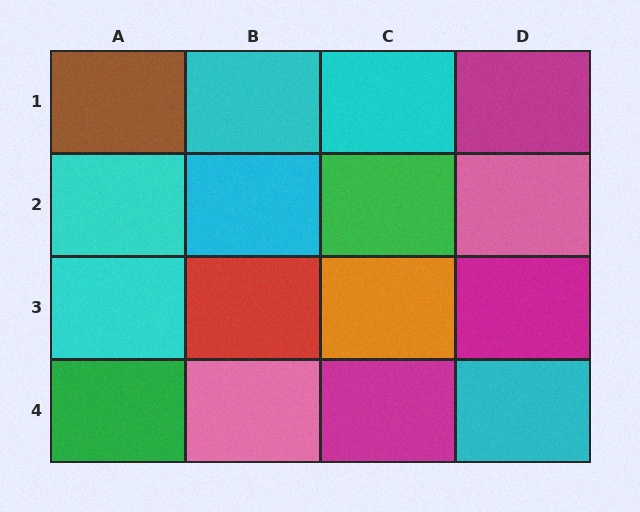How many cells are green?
2 cells are green.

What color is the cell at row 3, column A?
Cyan.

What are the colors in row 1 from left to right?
Brown, cyan, cyan, magenta.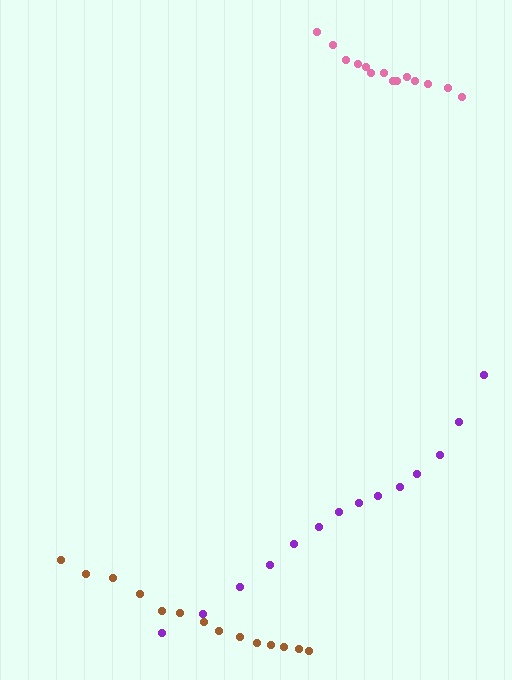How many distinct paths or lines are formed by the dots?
There are 3 distinct paths.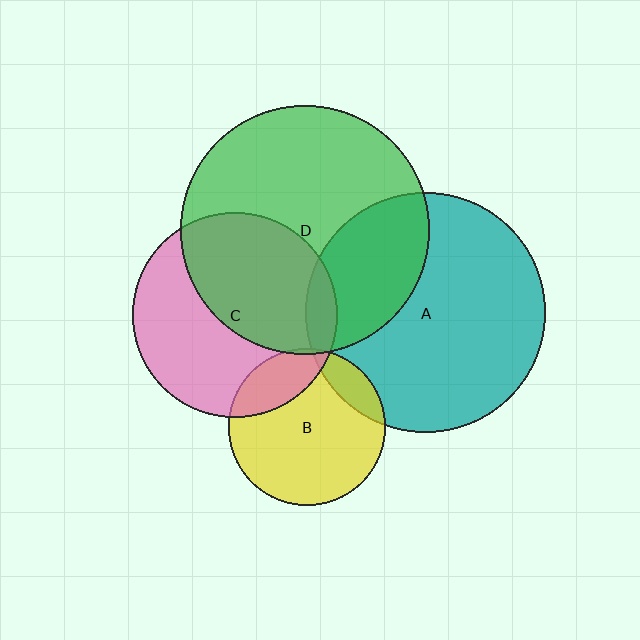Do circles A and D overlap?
Yes.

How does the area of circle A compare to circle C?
Approximately 1.4 times.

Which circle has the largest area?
Circle D (green).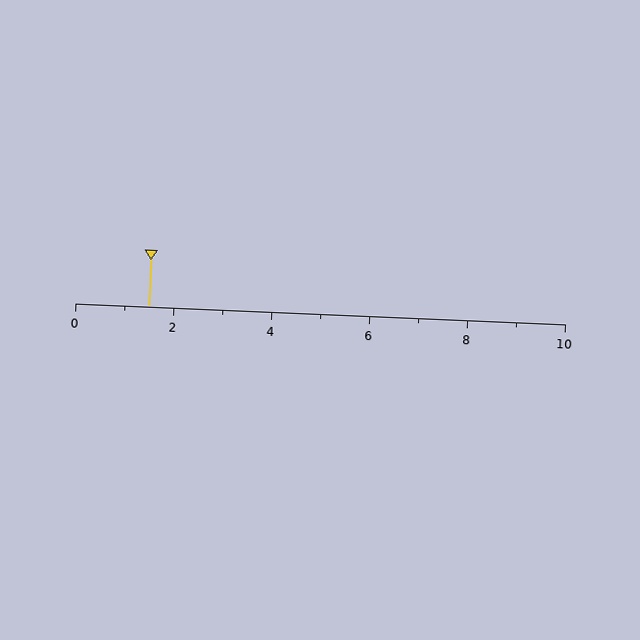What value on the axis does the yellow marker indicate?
The marker indicates approximately 1.5.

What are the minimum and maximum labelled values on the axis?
The axis runs from 0 to 10.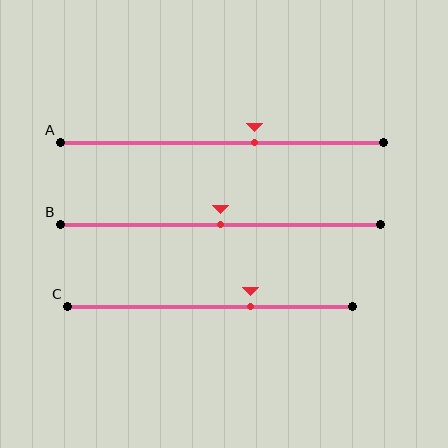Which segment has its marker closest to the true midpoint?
Segment B has its marker closest to the true midpoint.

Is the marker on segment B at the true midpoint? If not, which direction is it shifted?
Yes, the marker on segment B is at the true midpoint.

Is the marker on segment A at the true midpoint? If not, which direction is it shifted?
No, the marker on segment A is shifted to the right by about 10% of the segment length.